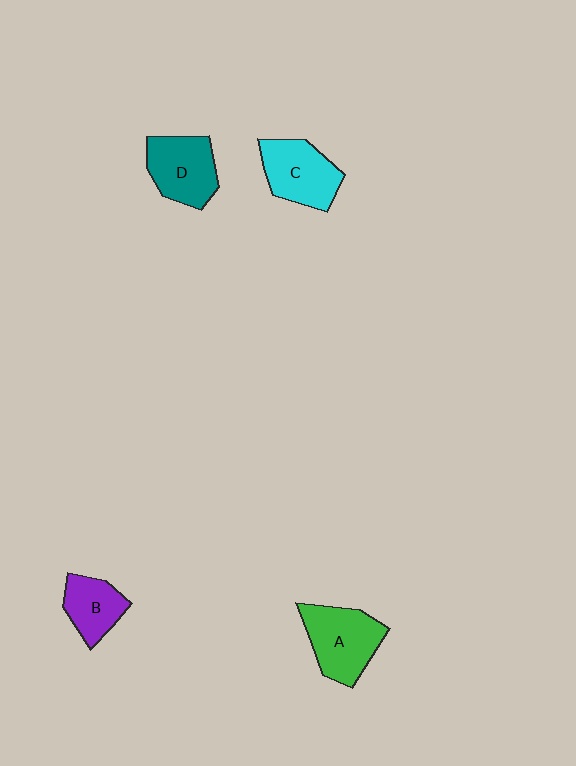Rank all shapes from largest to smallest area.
From largest to smallest: A (green), C (cyan), D (teal), B (purple).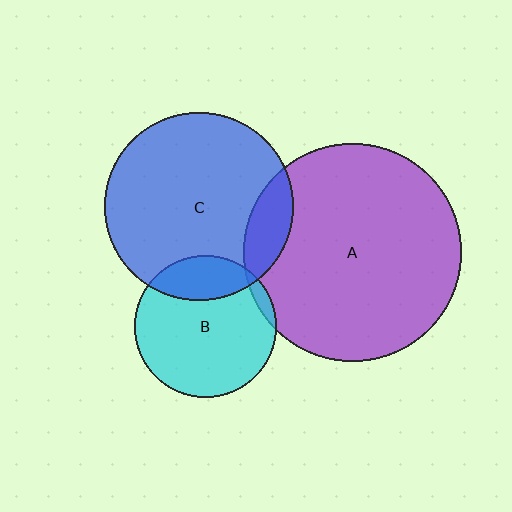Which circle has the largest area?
Circle A (purple).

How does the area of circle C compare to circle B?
Approximately 1.8 times.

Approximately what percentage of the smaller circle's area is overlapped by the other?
Approximately 15%.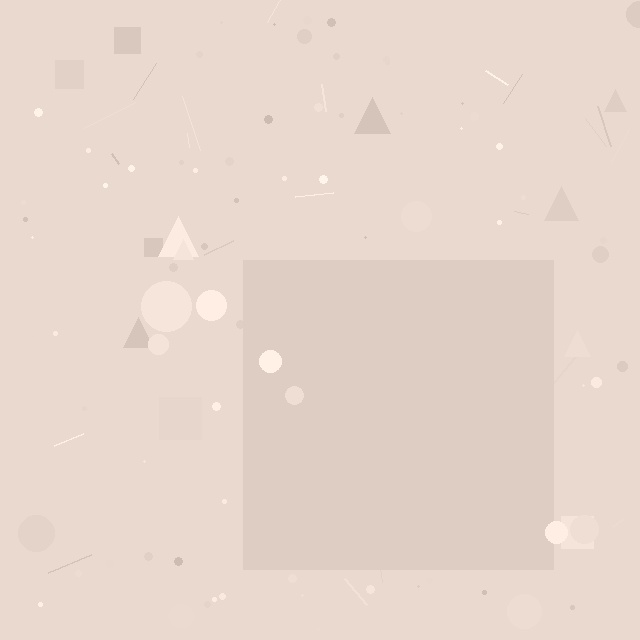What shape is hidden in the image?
A square is hidden in the image.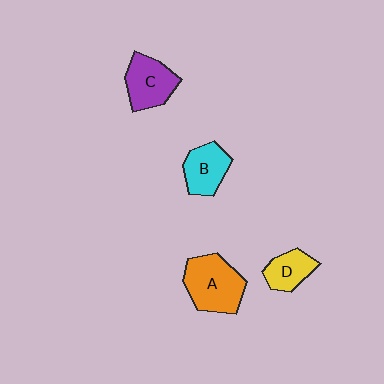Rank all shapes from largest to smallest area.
From largest to smallest: A (orange), C (purple), B (cyan), D (yellow).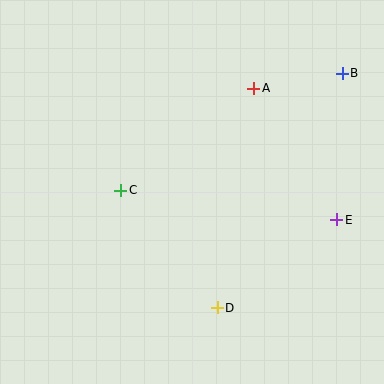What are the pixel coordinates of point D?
Point D is at (217, 308).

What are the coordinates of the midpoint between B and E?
The midpoint between B and E is at (339, 147).